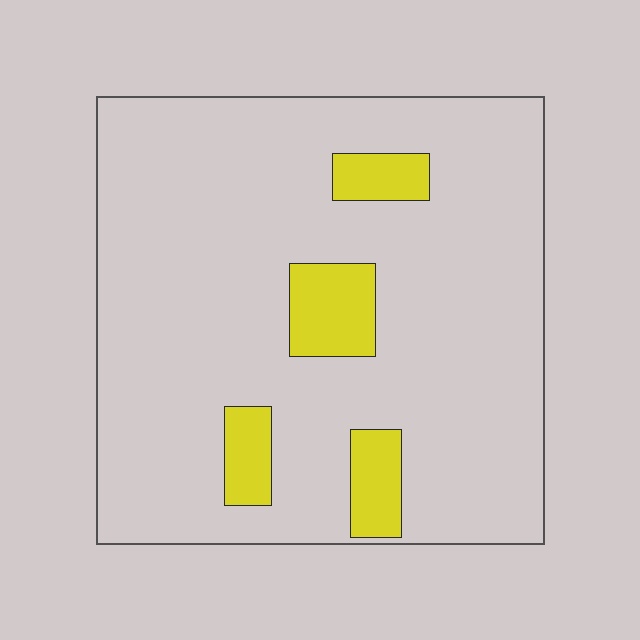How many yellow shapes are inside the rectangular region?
4.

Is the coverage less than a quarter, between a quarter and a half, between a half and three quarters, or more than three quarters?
Less than a quarter.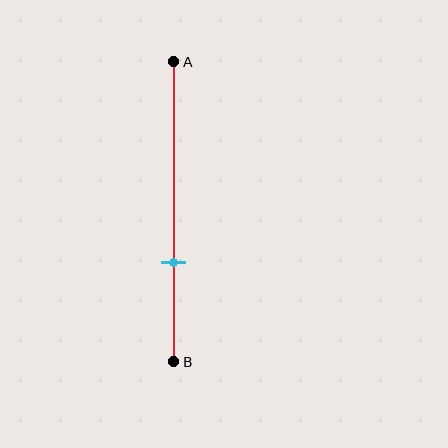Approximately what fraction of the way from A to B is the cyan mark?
The cyan mark is approximately 65% of the way from A to B.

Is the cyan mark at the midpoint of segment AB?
No, the mark is at about 65% from A, not at the 50% midpoint.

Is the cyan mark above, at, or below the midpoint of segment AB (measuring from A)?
The cyan mark is below the midpoint of segment AB.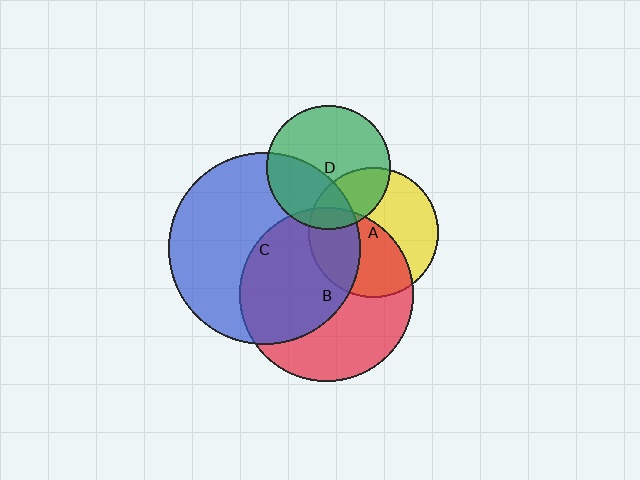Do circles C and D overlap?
Yes.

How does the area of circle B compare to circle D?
Approximately 2.0 times.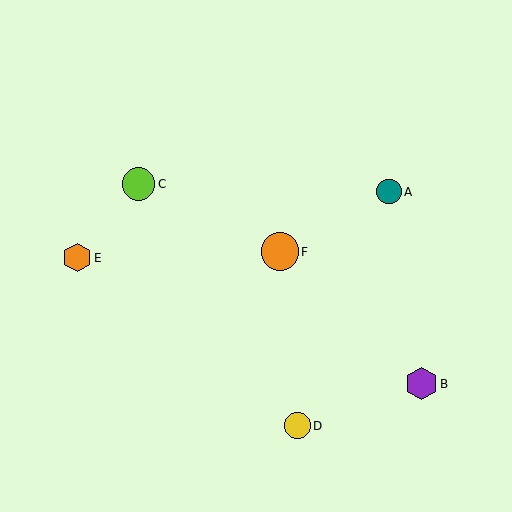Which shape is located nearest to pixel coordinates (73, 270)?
The orange hexagon (labeled E) at (77, 258) is nearest to that location.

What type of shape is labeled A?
Shape A is a teal circle.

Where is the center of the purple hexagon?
The center of the purple hexagon is at (421, 384).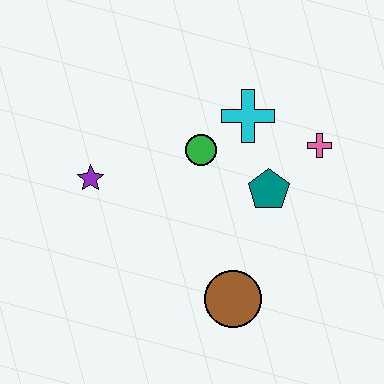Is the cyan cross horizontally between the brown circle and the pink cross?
Yes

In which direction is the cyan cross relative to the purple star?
The cyan cross is to the right of the purple star.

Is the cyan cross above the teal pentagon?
Yes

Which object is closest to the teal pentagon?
The pink cross is closest to the teal pentagon.